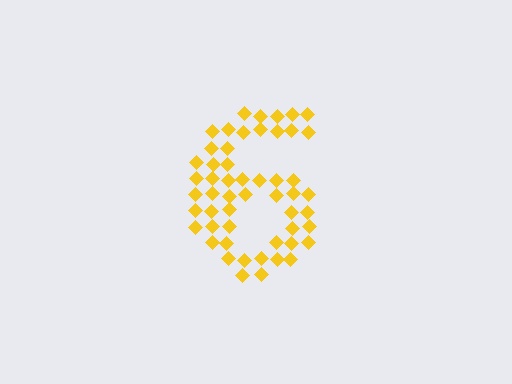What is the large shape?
The large shape is the digit 6.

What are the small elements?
The small elements are diamonds.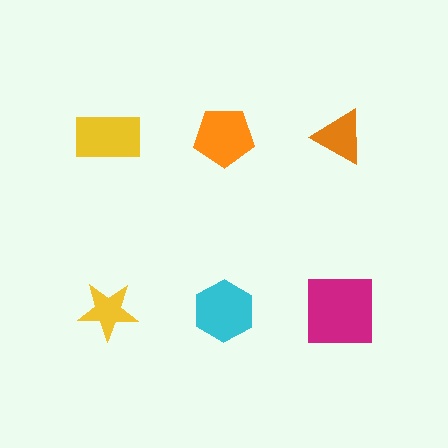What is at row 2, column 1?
A yellow star.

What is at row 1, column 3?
An orange triangle.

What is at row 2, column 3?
A magenta square.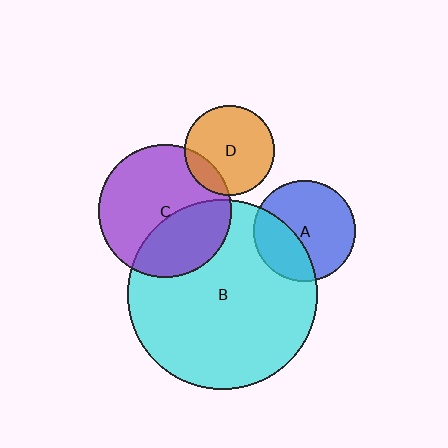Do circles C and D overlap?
Yes.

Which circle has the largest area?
Circle B (cyan).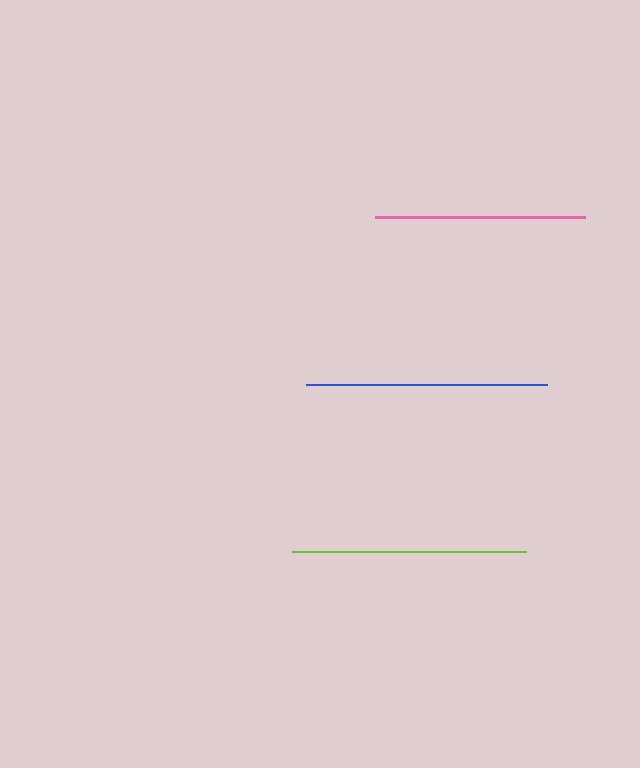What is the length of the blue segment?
The blue segment is approximately 241 pixels long.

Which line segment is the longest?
The blue line is the longest at approximately 241 pixels.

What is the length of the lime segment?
The lime segment is approximately 234 pixels long.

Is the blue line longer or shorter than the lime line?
The blue line is longer than the lime line.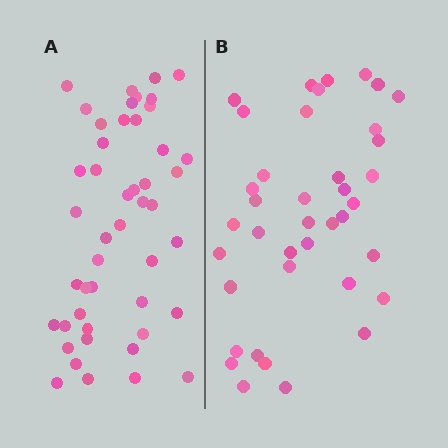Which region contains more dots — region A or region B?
Region A (the left region) has more dots.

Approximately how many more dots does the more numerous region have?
Region A has roughly 8 or so more dots than region B.